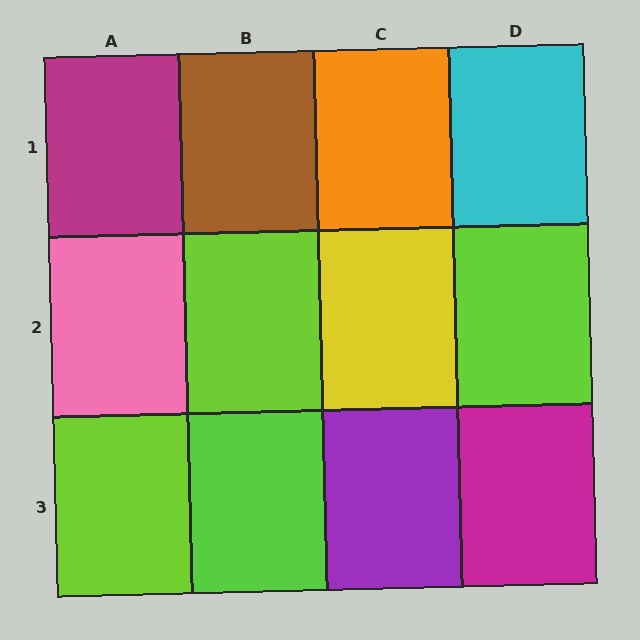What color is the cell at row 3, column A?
Lime.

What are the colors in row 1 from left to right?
Magenta, brown, orange, cyan.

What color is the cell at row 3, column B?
Lime.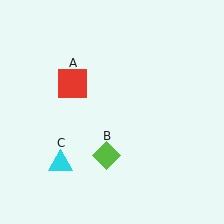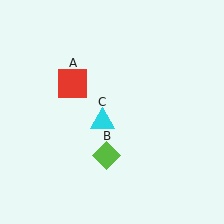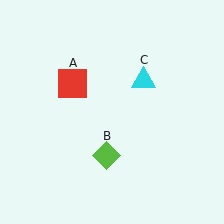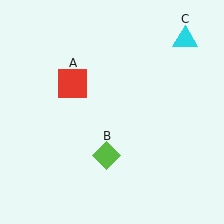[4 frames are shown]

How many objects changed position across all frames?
1 object changed position: cyan triangle (object C).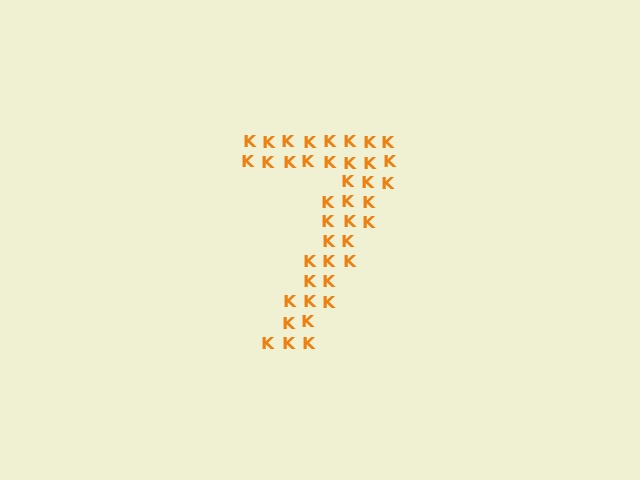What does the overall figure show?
The overall figure shows the digit 7.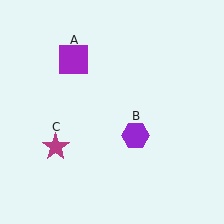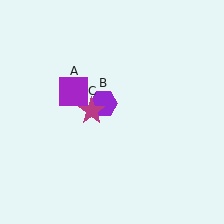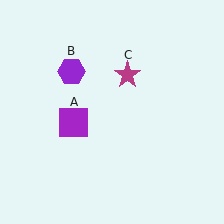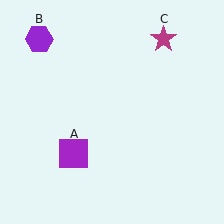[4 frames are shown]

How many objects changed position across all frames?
3 objects changed position: purple square (object A), purple hexagon (object B), magenta star (object C).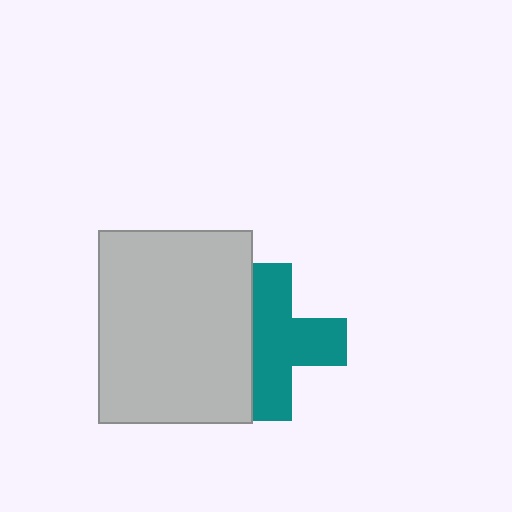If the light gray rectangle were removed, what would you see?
You would see the complete teal cross.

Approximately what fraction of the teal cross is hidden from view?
Roughly 33% of the teal cross is hidden behind the light gray rectangle.